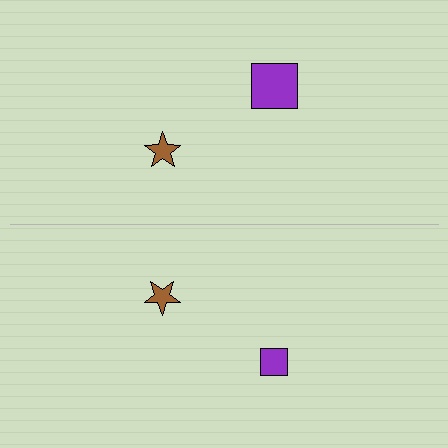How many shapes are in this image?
There are 4 shapes in this image.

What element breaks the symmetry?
The purple square on the bottom side has a different size than its mirror counterpart.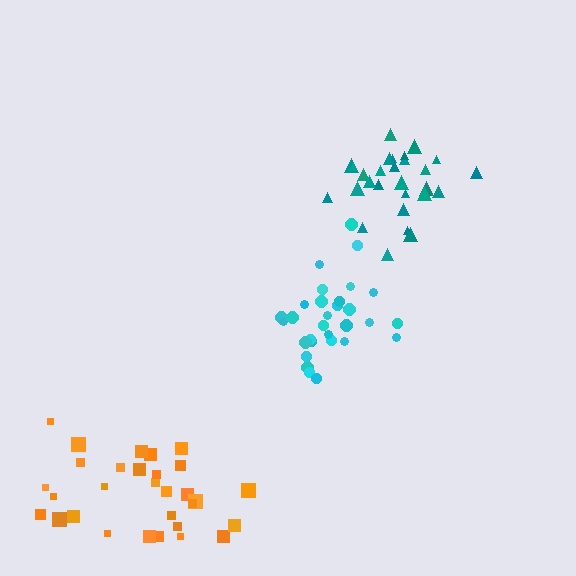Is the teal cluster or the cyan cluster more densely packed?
Cyan.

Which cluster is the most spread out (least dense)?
Orange.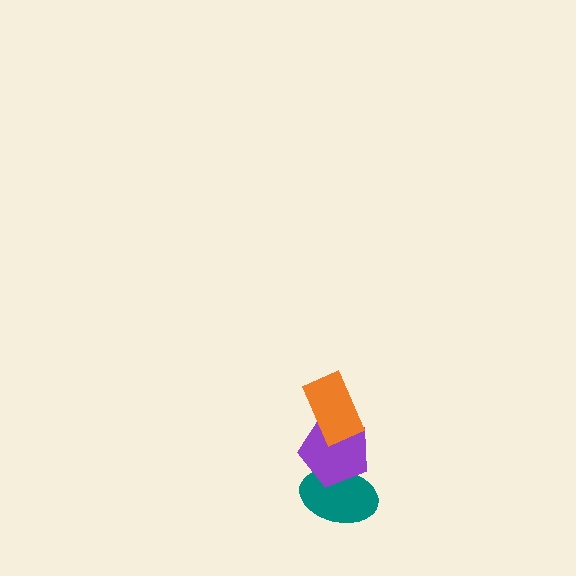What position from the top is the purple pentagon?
The purple pentagon is 2nd from the top.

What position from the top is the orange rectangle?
The orange rectangle is 1st from the top.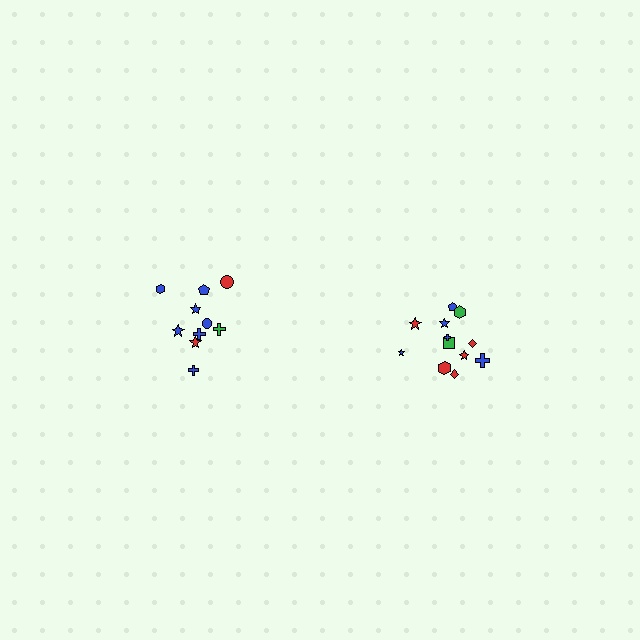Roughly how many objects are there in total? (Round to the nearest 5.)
Roughly 20 objects in total.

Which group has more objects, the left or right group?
The right group.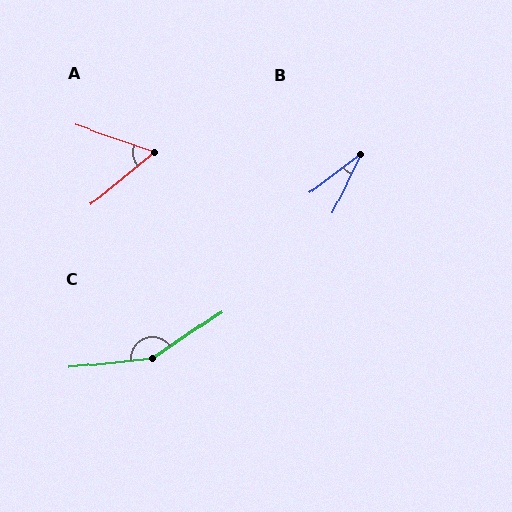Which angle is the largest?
C, at approximately 152 degrees.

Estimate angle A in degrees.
Approximately 58 degrees.